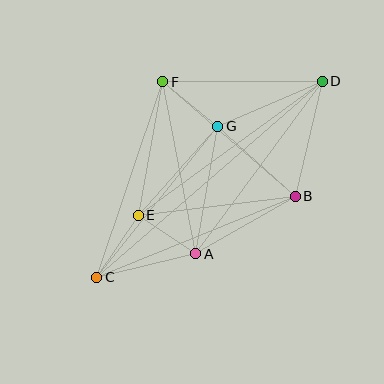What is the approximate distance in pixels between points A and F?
The distance between A and F is approximately 175 pixels.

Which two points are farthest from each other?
Points C and D are farthest from each other.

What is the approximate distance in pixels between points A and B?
The distance between A and B is approximately 115 pixels.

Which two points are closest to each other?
Points A and E are closest to each other.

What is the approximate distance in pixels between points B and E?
The distance between B and E is approximately 158 pixels.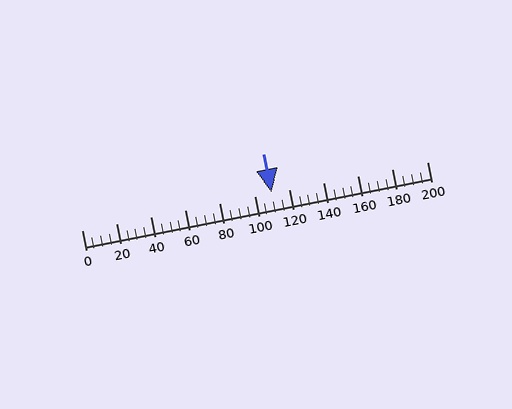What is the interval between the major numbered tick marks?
The major tick marks are spaced 20 units apart.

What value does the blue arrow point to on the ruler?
The blue arrow points to approximately 110.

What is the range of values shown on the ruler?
The ruler shows values from 0 to 200.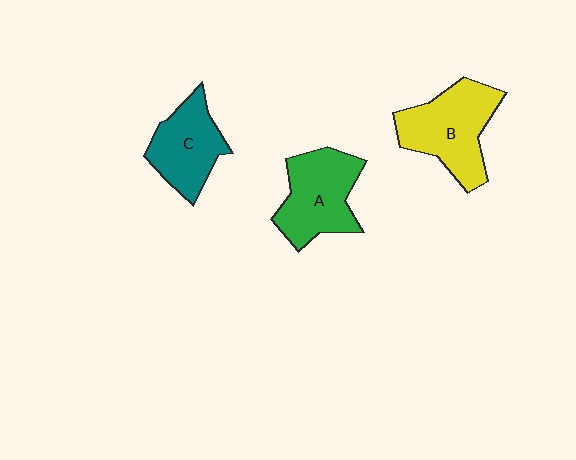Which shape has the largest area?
Shape B (yellow).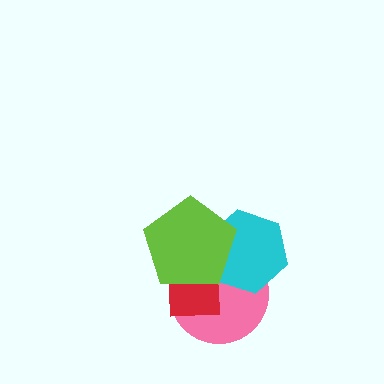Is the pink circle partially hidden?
Yes, it is partially covered by another shape.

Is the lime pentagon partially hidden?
No, no other shape covers it.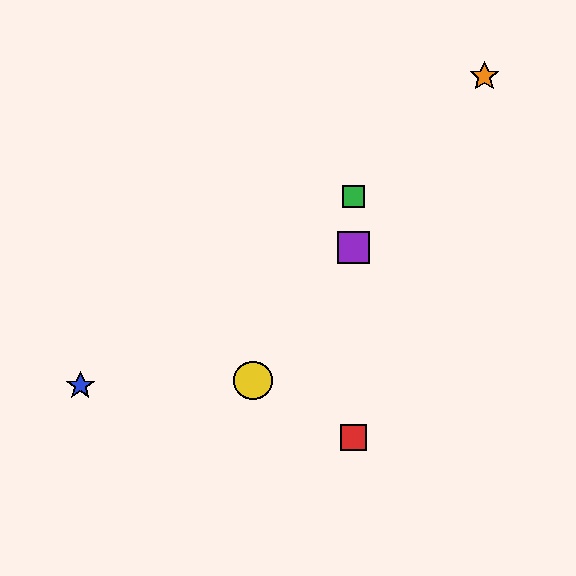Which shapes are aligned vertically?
The red square, the green square, the purple square are aligned vertically.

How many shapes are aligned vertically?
3 shapes (the red square, the green square, the purple square) are aligned vertically.